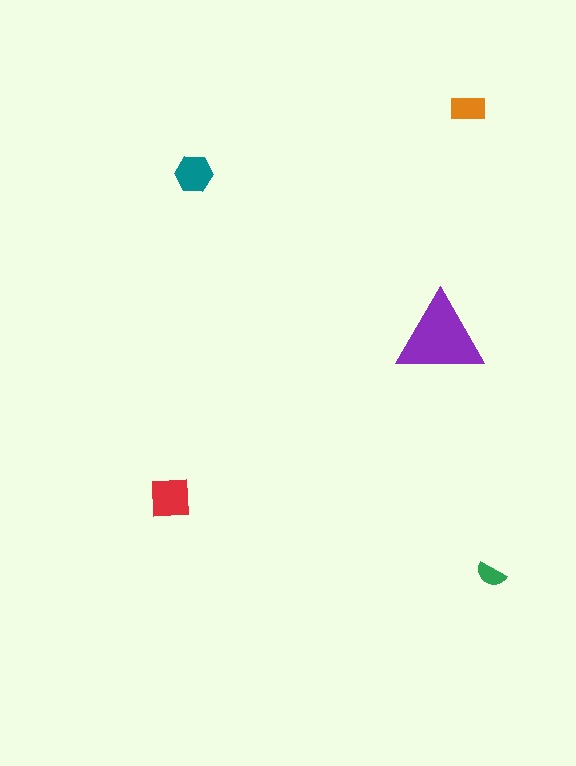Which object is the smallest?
The green semicircle.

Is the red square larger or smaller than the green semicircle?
Larger.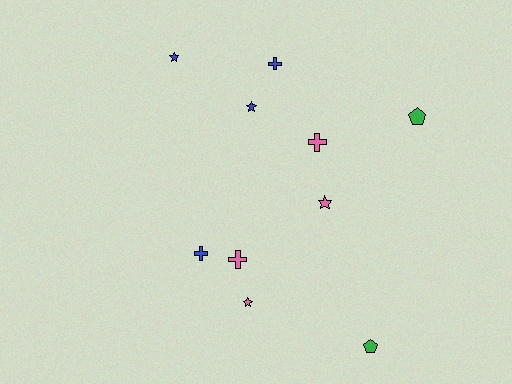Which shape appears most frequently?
Star, with 4 objects.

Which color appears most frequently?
Blue, with 4 objects.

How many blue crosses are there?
There are 2 blue crosses.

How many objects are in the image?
There are 10 objects.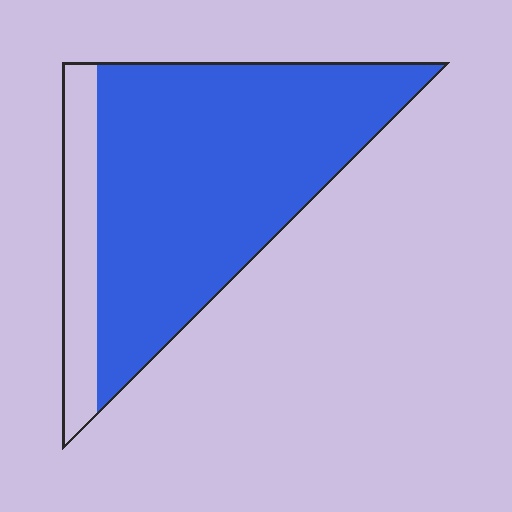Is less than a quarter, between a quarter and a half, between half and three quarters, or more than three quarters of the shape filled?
More than three quarters.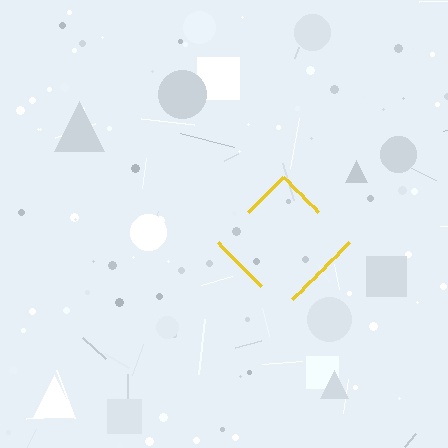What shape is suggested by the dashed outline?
The dashed outline suggests a diamond.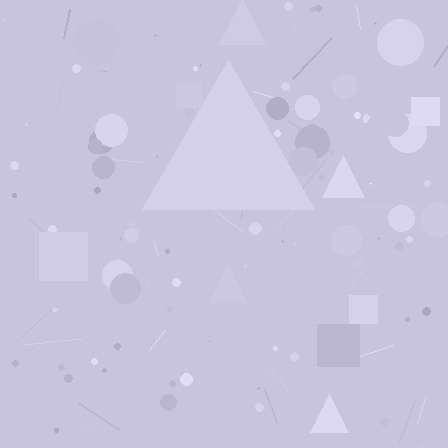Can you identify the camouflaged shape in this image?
The camouflaged shape is a triangle.